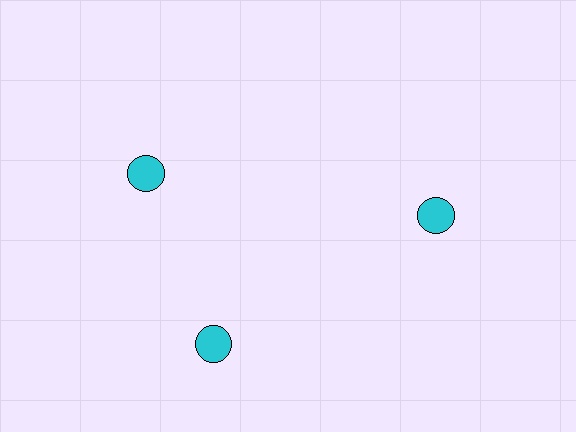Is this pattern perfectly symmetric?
No. The 3 cyan circles are arranged in a ring, but one element near the 11 o'clock position is rotated out of alignment along the ring, breaking the 3-fold rotational symmetry.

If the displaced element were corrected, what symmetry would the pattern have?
It would have 3-fold rotational symmetry — the pattern would map onto itself every 120 degrees.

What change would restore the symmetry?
The symmetry would be restored by rotating it back into even spacing with its neighbors so that all 3 circles sit at equal angles and equal distance from the center.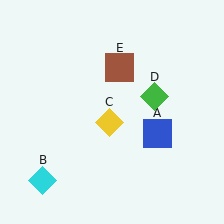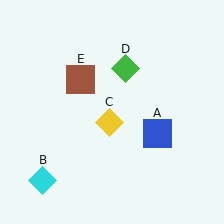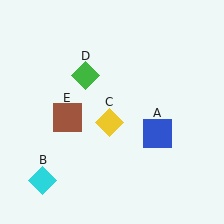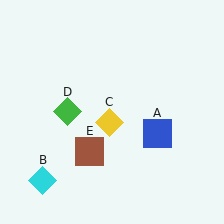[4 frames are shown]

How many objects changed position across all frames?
2 objects changed position: green diamond (object D), brown square (object E).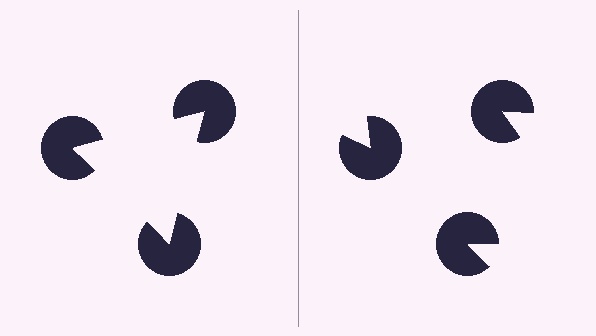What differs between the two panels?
The pac-man discs are positioned identically on both sides; only the wedge orientations differ. On the left they align to a triangle; on the right they are misaligned.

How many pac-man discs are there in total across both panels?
6 — 3 on each side.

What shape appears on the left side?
An illusory triangle.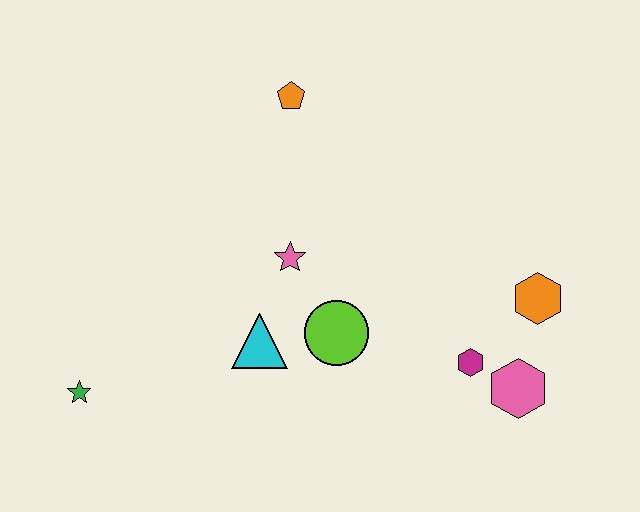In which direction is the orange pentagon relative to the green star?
The orange pentagon is above the green star.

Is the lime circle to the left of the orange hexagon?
Yes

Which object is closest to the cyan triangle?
The lime circle is closest to the cyan triangle.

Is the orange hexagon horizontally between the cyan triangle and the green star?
No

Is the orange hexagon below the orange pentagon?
Yes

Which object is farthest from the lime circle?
The green star is farthest from the lime circle.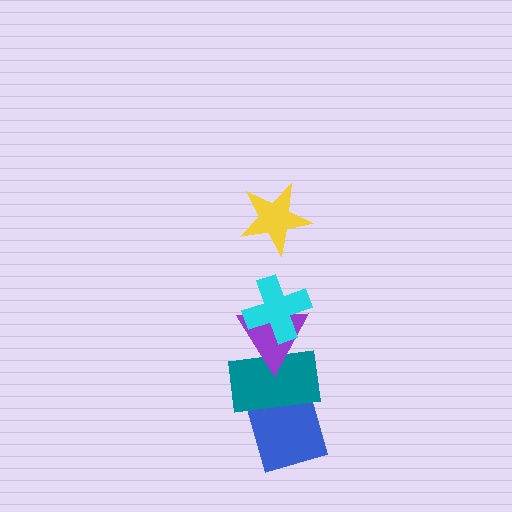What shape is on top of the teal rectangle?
The purple triangle is on top of the teal rectangle.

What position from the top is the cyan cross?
The cyan cross is 2nd from the top.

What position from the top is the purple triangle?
The purple triangle is 3rd from the top.